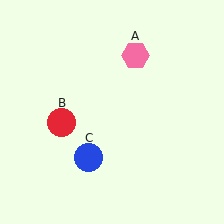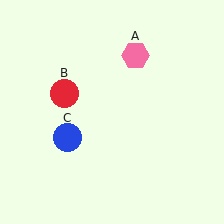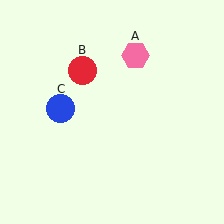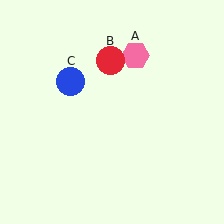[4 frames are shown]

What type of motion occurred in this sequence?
The red circle (object B), blue circle (object C) rotated clockwise around the center of the scene.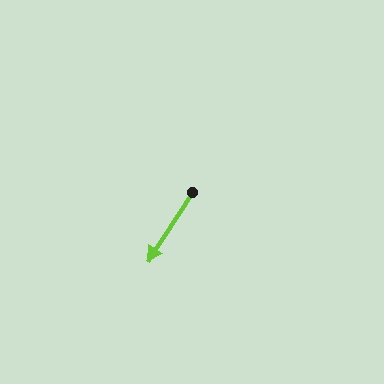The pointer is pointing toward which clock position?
Roughly 7 o'clock.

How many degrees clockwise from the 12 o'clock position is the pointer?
Approximately 212 degrees.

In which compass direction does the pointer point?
Southwest.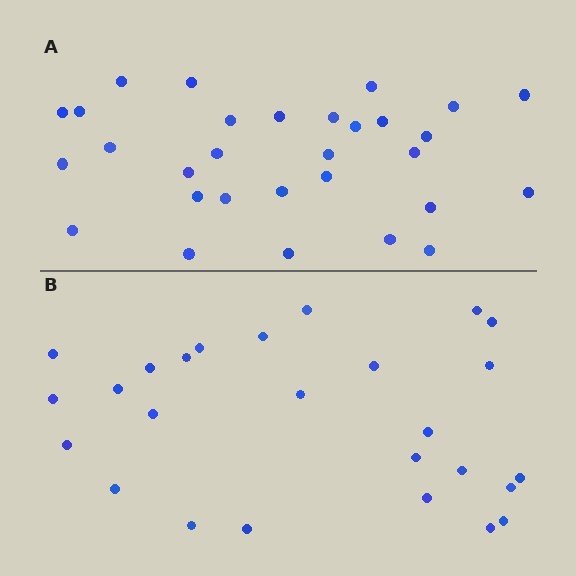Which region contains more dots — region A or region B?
Region A (the top region) has more dots.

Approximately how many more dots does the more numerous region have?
Region A has about 4 more dots than region B.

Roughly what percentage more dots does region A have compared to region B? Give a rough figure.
About 15% more.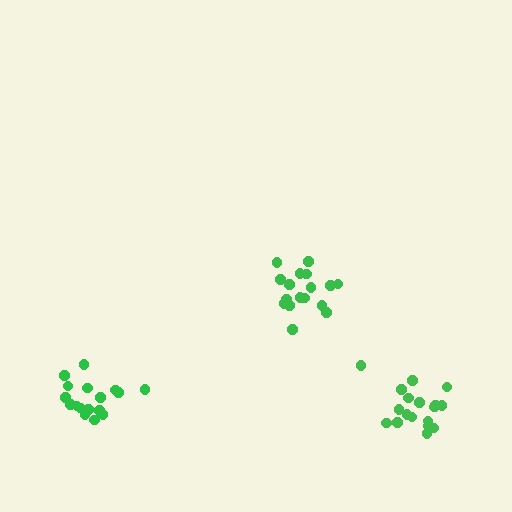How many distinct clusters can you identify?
There are 3 distinct clusters.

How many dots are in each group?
Group 1: 17 dots, Group 2: 18 dots, Group 3: 17 dots (52 total).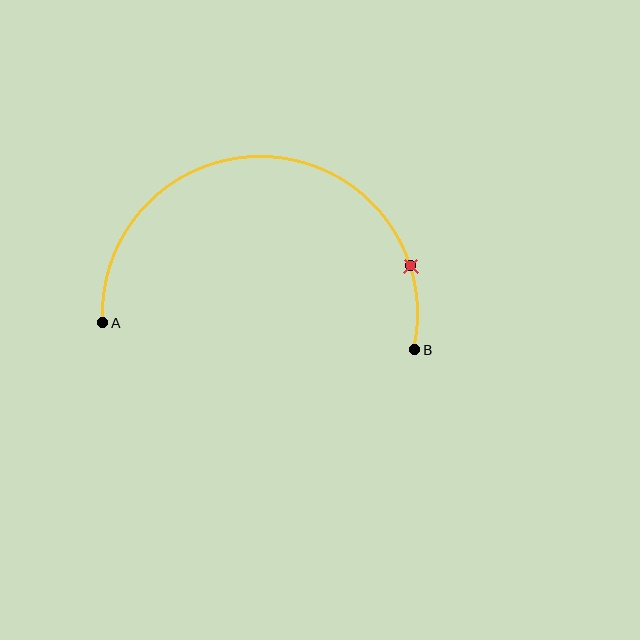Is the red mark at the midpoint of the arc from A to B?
No. The red mark lies on the arc but is closer to endpoint B. The arc midpoint would be at the point on the curve equidistant along the arc from both A and B.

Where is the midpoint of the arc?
The arc midpoint is the point on the curve farthest from the straight line joining A and B. It sits above that line.